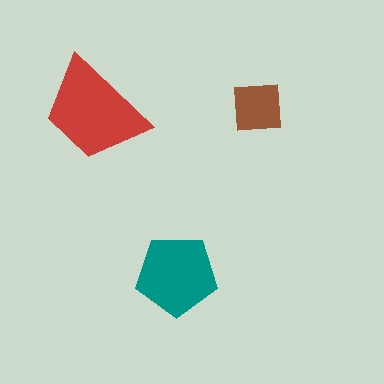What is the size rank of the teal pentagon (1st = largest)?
2nd.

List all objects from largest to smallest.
The red trapezoid, the teal pentagon, the brown square.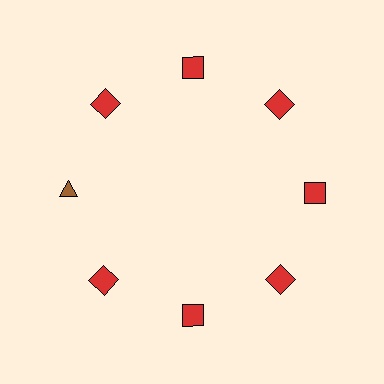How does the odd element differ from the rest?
It differs in both color (brown instead of red) and shape (triangle instead of square).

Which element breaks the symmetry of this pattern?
The brown triangle at roughly the 9 o'clock position breaks the symmetry. All other shapes are red squares.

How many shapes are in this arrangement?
There are 8 shapes arranged in a ring pattern.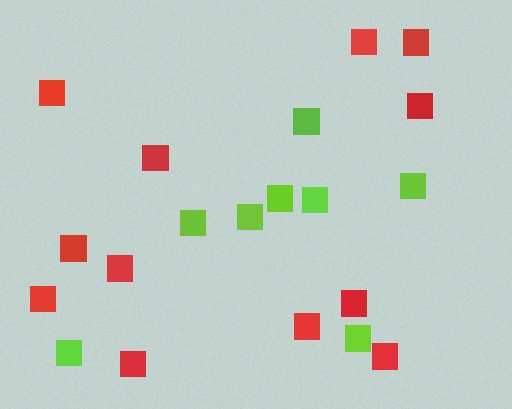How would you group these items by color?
There are 2 groups: one group of lime squares (8) and one group of red squares (12).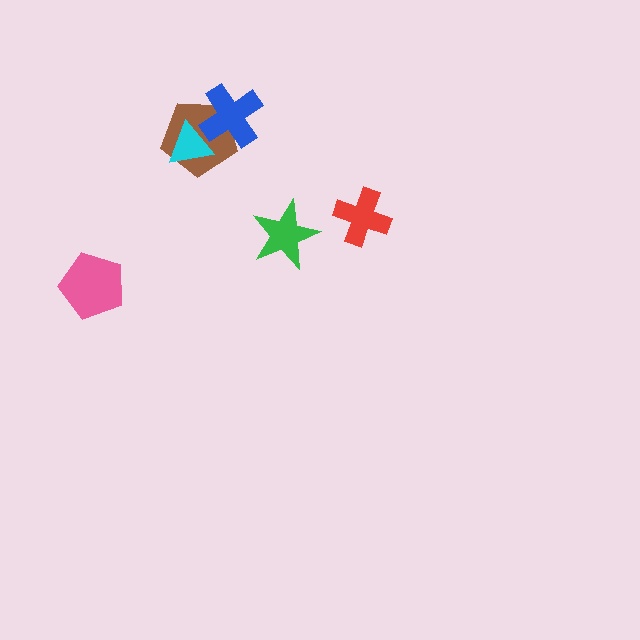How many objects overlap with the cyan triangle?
2 objects overlap with the cyan triangle.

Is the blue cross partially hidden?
Yes, it is partially covered by another shape.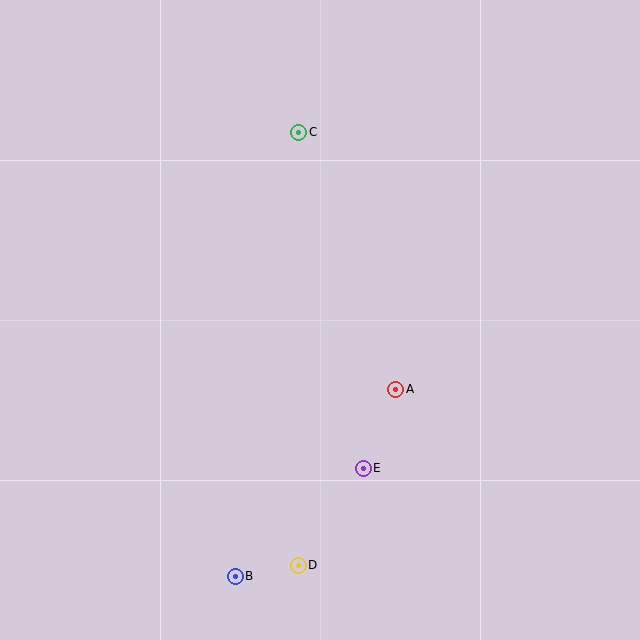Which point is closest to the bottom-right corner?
Point E is closest to the bottom-right corner.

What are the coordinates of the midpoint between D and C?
The midpoint between D and C is at (299, 349).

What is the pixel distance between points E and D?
The distance between E and D is 117 pixels.